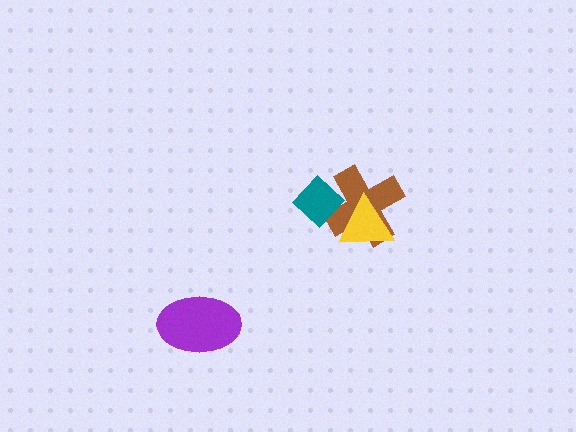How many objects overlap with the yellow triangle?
2 objects overlap with the yellow triangle.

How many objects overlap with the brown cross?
2 objects overlap with the brown cross.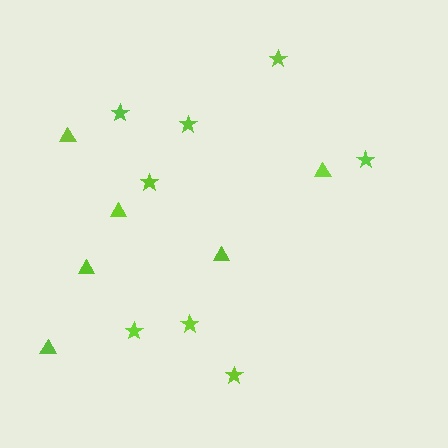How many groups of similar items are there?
There are 2 groups: one group of triangles (6) and one group of stars (8).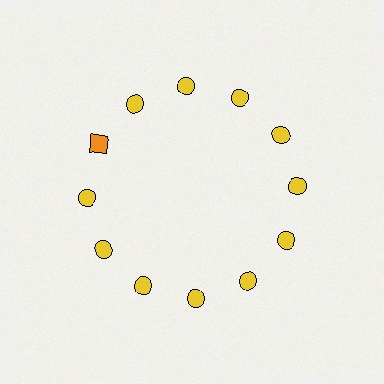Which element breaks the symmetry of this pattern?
The orange square at roughly the 10 o'clock position breaks the symmetry. All other shapes are yellow circles.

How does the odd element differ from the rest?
It differs in both color (orange instead of yellow) and shape (square instead of circle).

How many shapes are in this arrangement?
There are 12 shapes arranged in a ring pattern.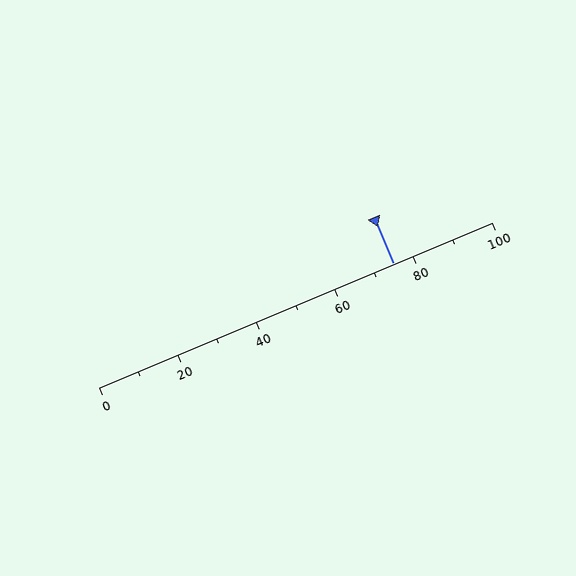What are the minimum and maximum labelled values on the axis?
The axis runs from 0 to 100.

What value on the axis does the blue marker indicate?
The marker indicates approximately 75.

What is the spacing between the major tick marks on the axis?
The major ticks are spaced 20 apart.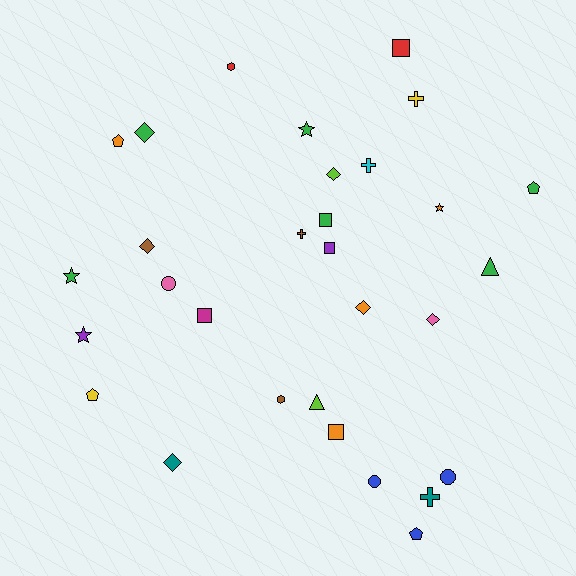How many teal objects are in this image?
There are 2 teal objects.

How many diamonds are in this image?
There are 6 diamonds.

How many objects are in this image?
There are 30 objects.